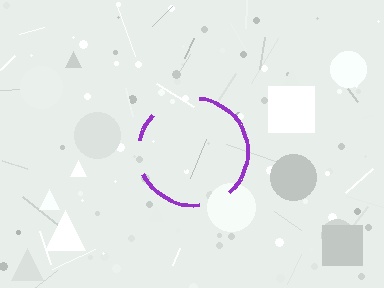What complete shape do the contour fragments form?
The contour fragments form a circle.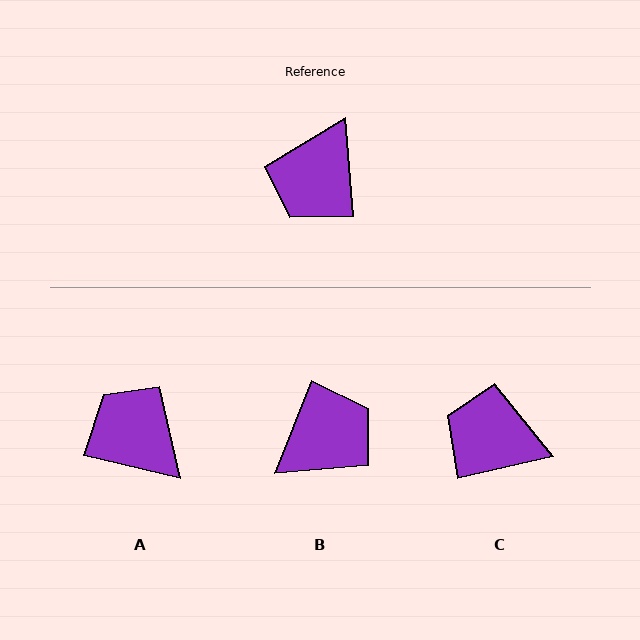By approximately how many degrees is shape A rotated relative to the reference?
Approximately 108 degrees clockwise.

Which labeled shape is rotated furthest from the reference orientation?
B, about 154 degrees away.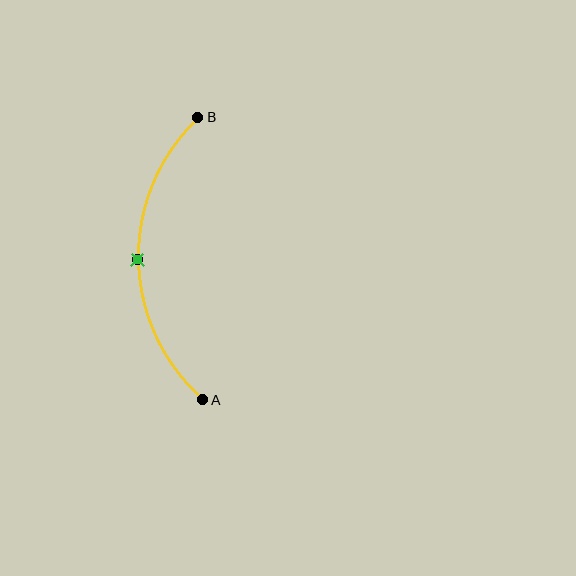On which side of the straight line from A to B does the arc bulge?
The arc bulges to the left of the straight line connecting A and B.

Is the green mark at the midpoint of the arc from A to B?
Yes. The green mark lies on the arc at equal arc-length from both A and B — it is the arc midpoint.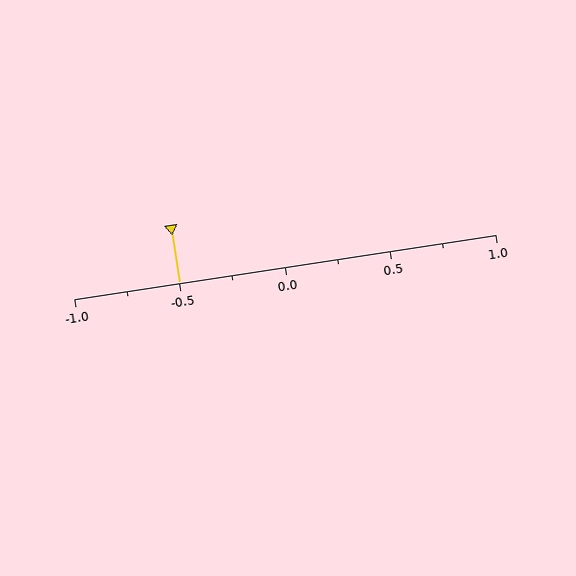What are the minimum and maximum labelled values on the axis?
The axis runs from -1.0 to 1.0.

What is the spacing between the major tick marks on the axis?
The major ticks are spaced 0.5 apart.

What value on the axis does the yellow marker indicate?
The marker indicates approximately -0.5.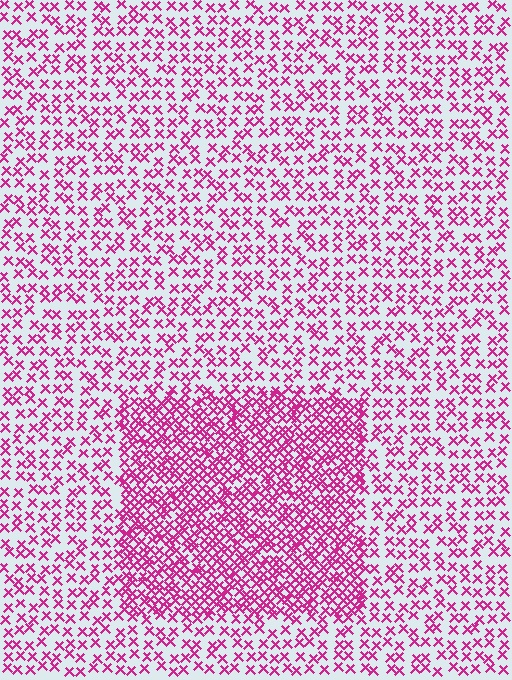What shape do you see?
I see a rectangle.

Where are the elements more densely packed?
The elements are more densely packed inside the rectangle boundary.